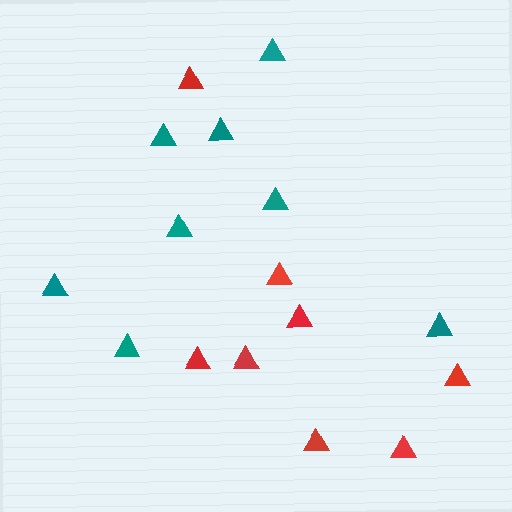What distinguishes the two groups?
There are 2 groups: one group of red triangles (8) and one group of teal triangles (8).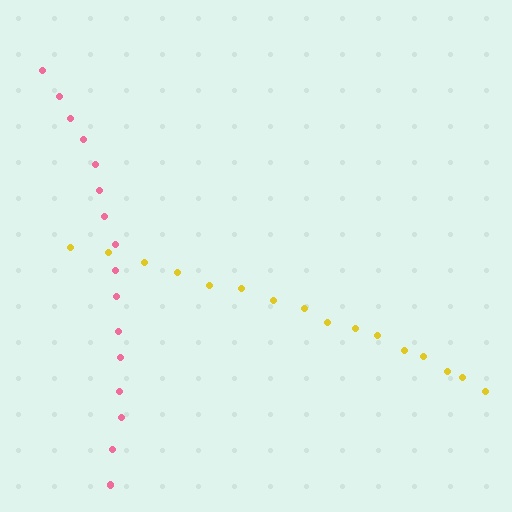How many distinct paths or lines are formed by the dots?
There are 2 distinct paths.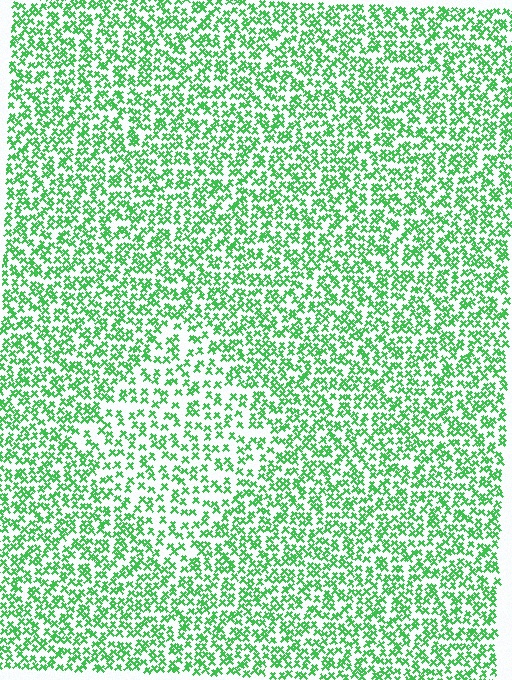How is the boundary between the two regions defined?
The boundary is defined by a change in element density (approximately 1.6x ratio). All elements are the same color, size, and shape.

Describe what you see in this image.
The image contains small green elements arranged at two different densities. A diamond-shaped region is visible where the elements are less densely packed than the surrounding area.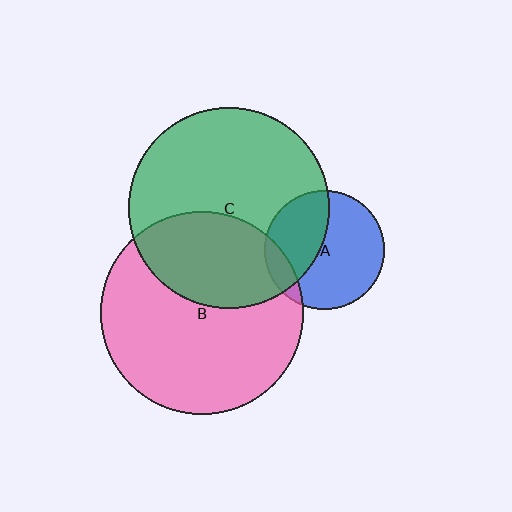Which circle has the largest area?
Circle B (pink).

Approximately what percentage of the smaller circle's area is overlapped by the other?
Approximately 35%.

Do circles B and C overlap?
Yes.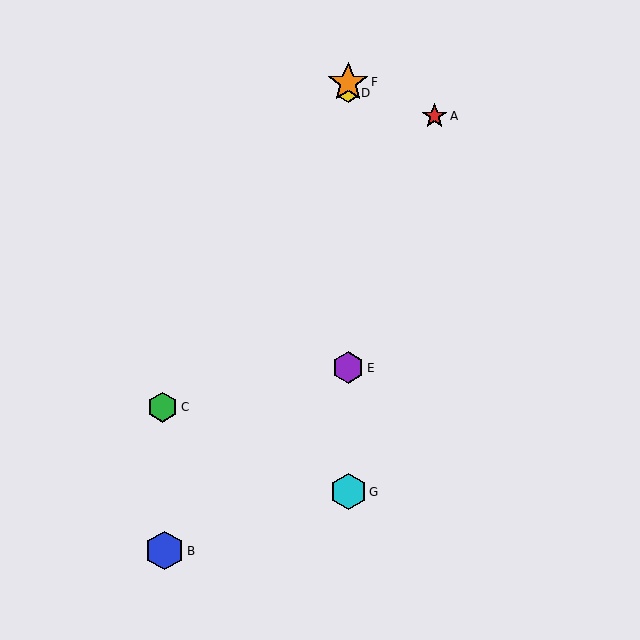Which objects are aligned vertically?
Objects D, E, F, G are aligned vertically.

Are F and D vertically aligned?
Yes, both are at x≈348.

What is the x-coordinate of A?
Object A is at x≈435.